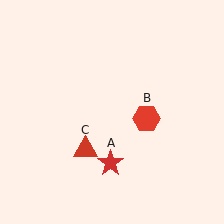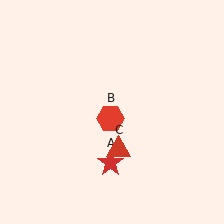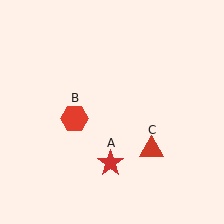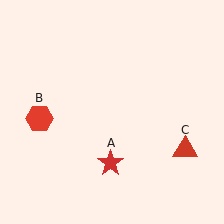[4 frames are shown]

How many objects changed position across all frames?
2 objects changed position: red hexagon (object B), red triangle (object C).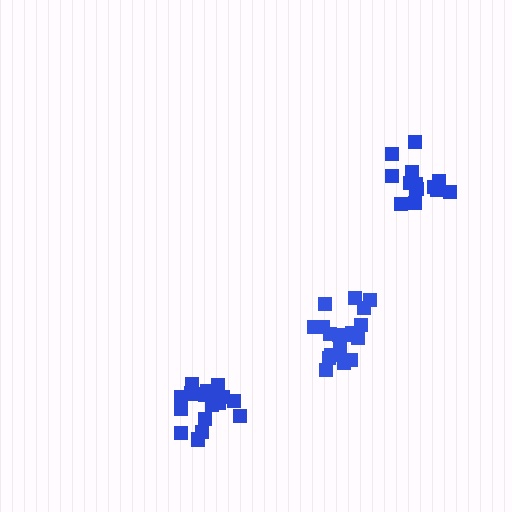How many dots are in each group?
Group 1: 13 dots, Group 2: 19 dots, Group 3: 18 dots (50 total).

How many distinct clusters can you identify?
There are 3 distinct clusters.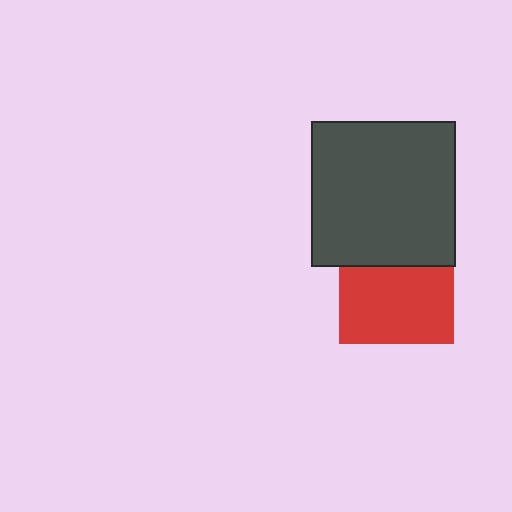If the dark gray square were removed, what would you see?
You would see the complete red square.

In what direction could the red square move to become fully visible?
The red square could move down. That would shift it out from behind the dark gray square entirely.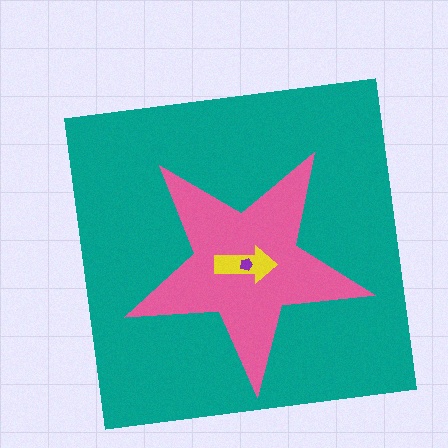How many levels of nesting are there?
4.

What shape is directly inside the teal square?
The pink star.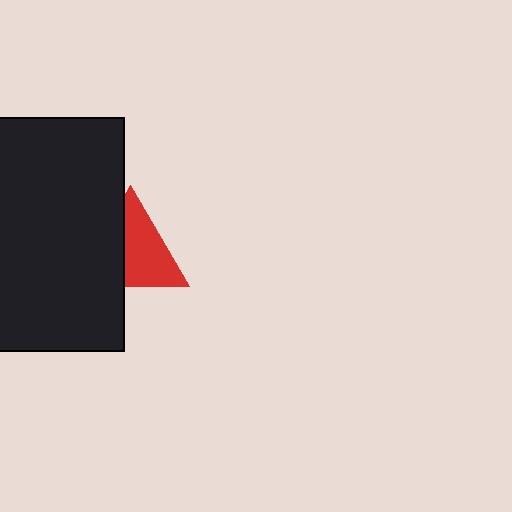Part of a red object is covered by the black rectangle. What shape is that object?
It is a triangle.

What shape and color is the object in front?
The object in front is a black rectangle.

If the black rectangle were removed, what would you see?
You would see the complete red triangle.